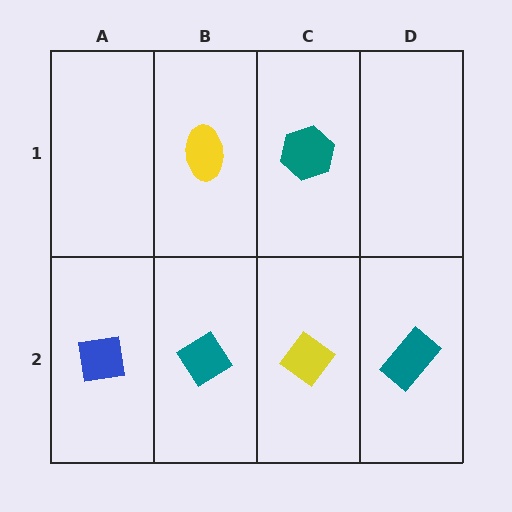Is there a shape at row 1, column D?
No, that cell is empty.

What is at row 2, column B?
A teal diamond.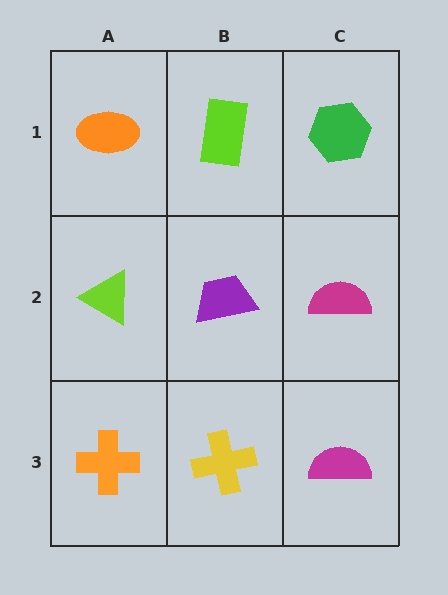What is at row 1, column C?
A green hexagon.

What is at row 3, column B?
A yellow cross.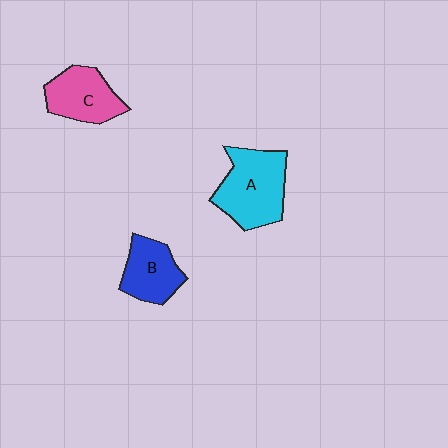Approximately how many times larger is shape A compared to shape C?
Approximately 1.4 times.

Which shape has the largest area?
Shape A (cyan).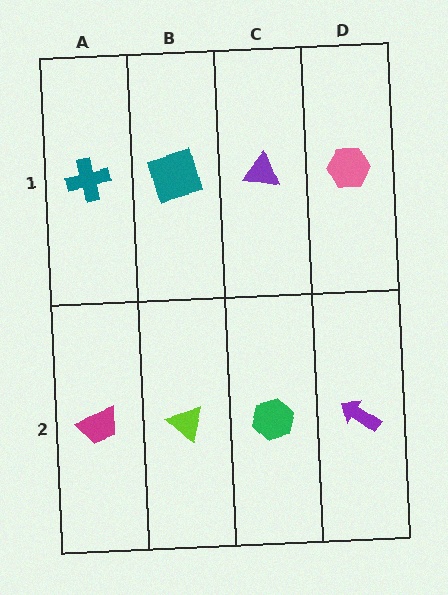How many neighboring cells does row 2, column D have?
2.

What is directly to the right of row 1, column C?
A pink hexagon.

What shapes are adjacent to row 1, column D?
A purple arrow (row 2, column D), a purple triangle (row 1, column C).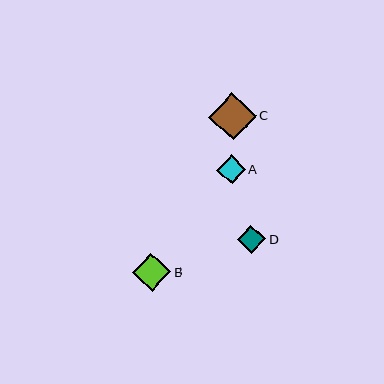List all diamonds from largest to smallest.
From largest to smallest: C, B, A, D.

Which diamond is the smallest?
Diamond D is the smallest with a size of approximately 28 pixels.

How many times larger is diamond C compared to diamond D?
Diamond C is approximately 1.7 times the size of diamond D.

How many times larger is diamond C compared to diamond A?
Diamond C is approximately 1.6 times the size of diamond A.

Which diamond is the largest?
Diamond C is the largest with a size of approximately 47 pixels.